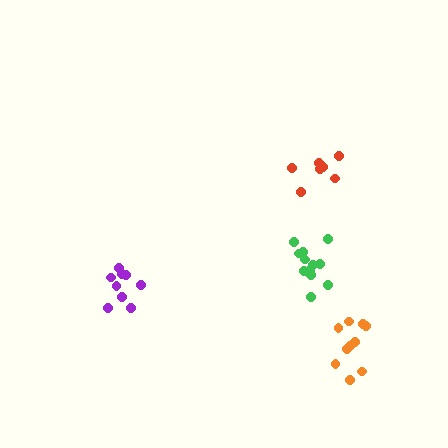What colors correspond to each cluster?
The clusters are colored: red, purple, green, orange.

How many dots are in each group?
Group 1: 7 dots, Group 2: 9 dots, Group 3: 12 dots, Group 4: 10 dots (38 total).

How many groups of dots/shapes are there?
There are 4 groups.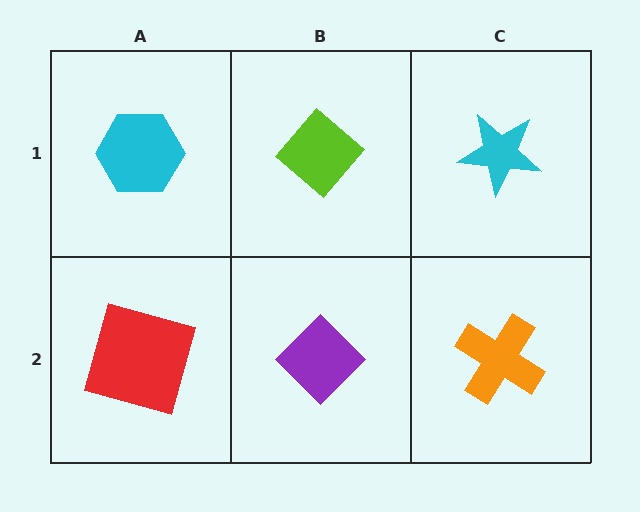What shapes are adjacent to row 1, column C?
An orange cross (row 2, column C), a lime diamond (row 1, column B).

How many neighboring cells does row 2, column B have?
3.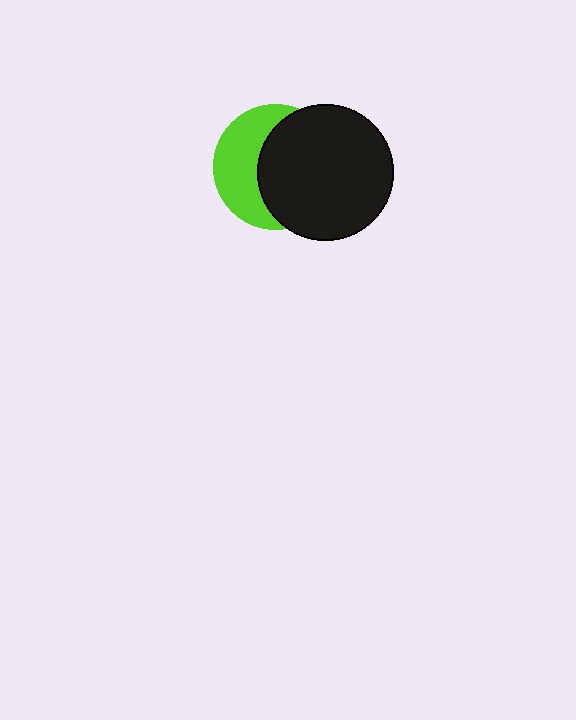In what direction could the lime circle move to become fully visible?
The lime circle could move left. That would shift it out from behind the black circle entirely.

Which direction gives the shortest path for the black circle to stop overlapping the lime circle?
Moving right gives the shortest separation.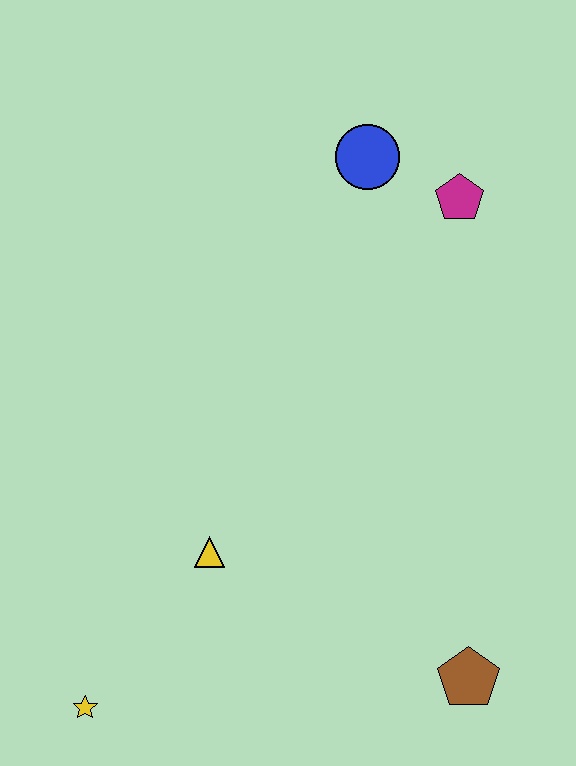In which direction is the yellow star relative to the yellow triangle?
The yellow star is below the yellow triangle.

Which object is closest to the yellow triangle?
The yellow star is closest to the yellow triangle.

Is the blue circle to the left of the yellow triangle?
No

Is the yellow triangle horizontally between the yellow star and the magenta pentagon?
Yes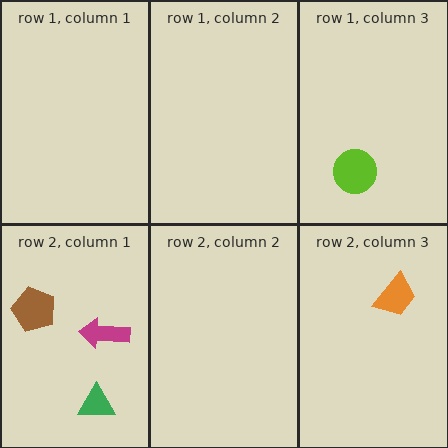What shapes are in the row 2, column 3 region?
The orange trapezoid.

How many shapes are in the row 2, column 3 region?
1.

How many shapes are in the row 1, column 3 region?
1.